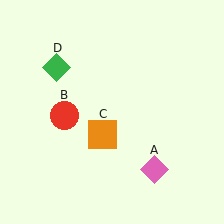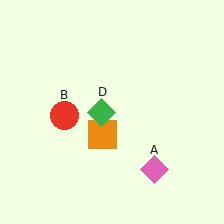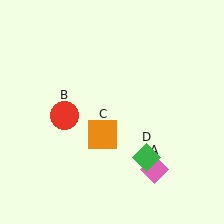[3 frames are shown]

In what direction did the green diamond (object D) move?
The green diamond (object D) moved down and to the right.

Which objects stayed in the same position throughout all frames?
Pink diamond (object A) and red circle (object B) and orange square (object C) remained stationary.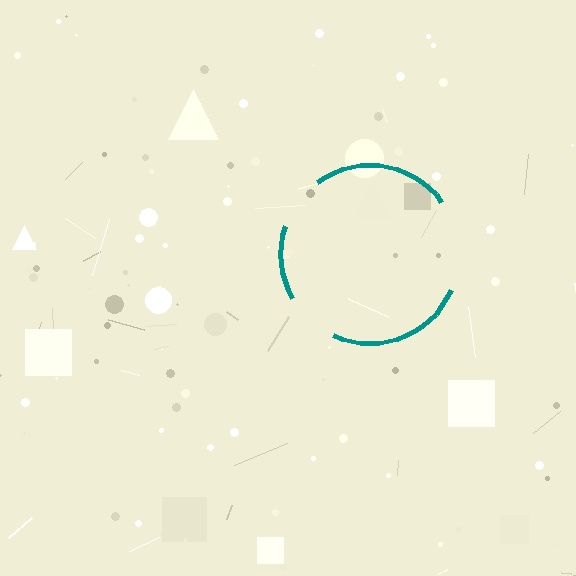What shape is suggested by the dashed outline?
The dashed outline suggests a circle.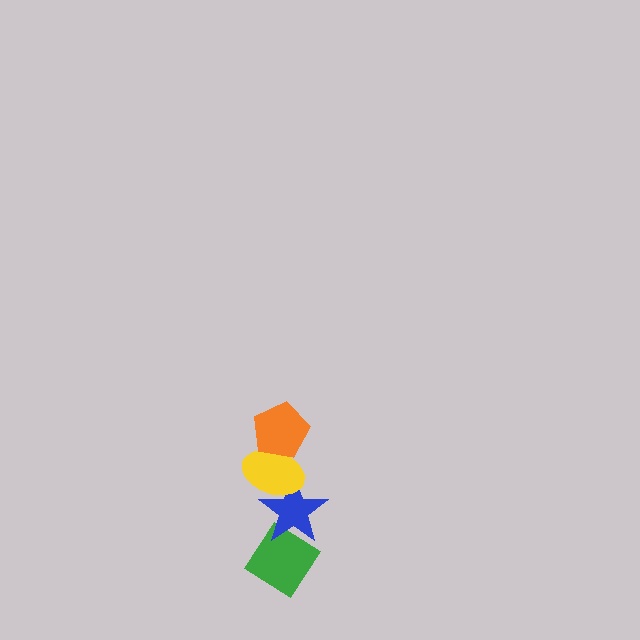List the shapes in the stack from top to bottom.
From top to bottom: the orange pentagon, the yellow ellipse, the blue star, the green diamond.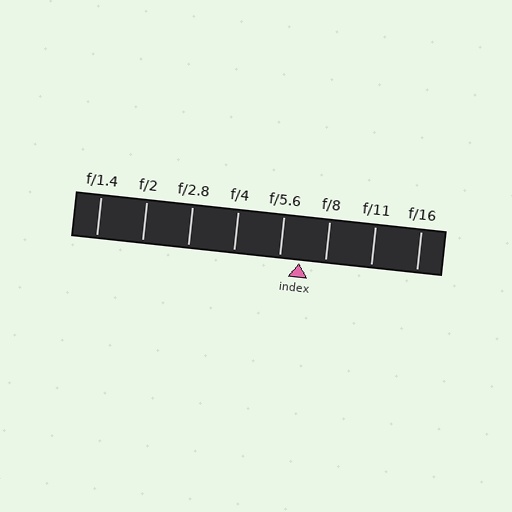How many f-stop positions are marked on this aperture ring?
There are 8 f-stop positions marked.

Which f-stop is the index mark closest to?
The index mark is closest to f/5.6.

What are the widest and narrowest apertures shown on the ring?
The widest aperture shown is f/1.4 and the narrowest is f/16.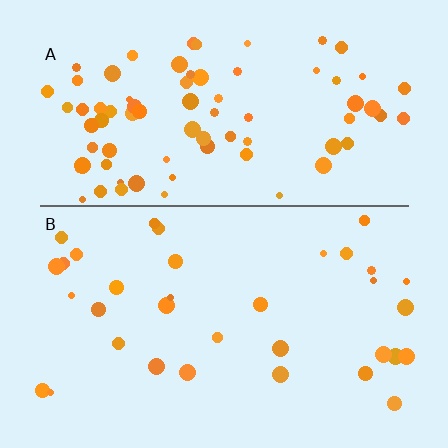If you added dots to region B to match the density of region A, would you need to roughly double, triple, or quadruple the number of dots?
Approximately double.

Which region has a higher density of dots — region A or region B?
A (the top).